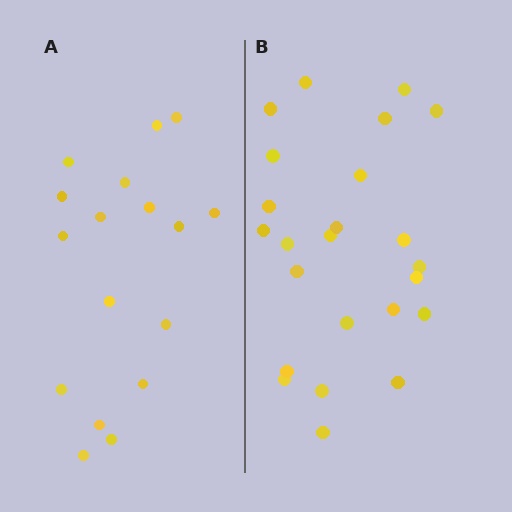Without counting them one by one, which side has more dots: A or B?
Region B (the right region) has more dots.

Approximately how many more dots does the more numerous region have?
Region B has roughly 8 or so more dots than region A.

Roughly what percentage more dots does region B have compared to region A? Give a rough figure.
About 40% more.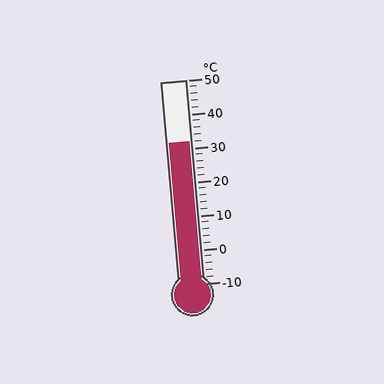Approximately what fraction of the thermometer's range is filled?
The thermometer is filled to approximately 70% of its range.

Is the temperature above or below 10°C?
The temperature is above 10°C.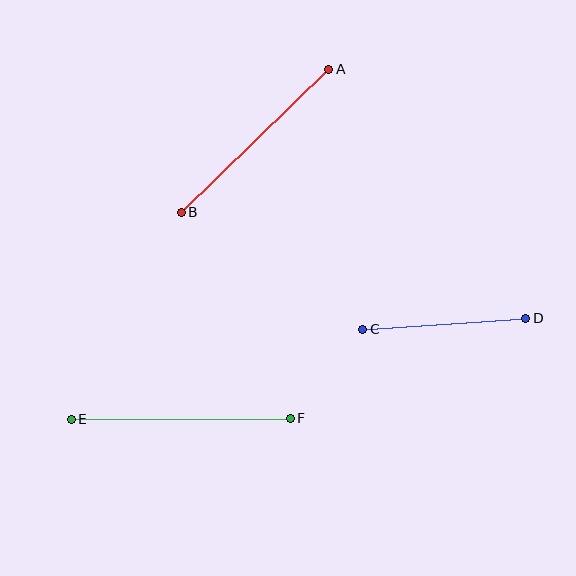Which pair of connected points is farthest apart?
Points E and F are farthest apart.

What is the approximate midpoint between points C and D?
The midpoint is at approximately (444, 324) pixels.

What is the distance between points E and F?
The distance is approximately 219 pixels.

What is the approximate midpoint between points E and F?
The midpoint is at approximately (181, 419) pixels.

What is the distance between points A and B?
The distance is approximately 205 pixels.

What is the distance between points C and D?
The distance is approximately 163 pixels.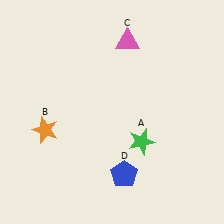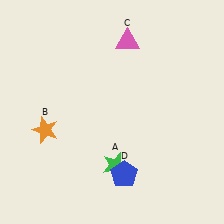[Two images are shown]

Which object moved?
The green star (A) moved left.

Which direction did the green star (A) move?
The green star (A) moved left.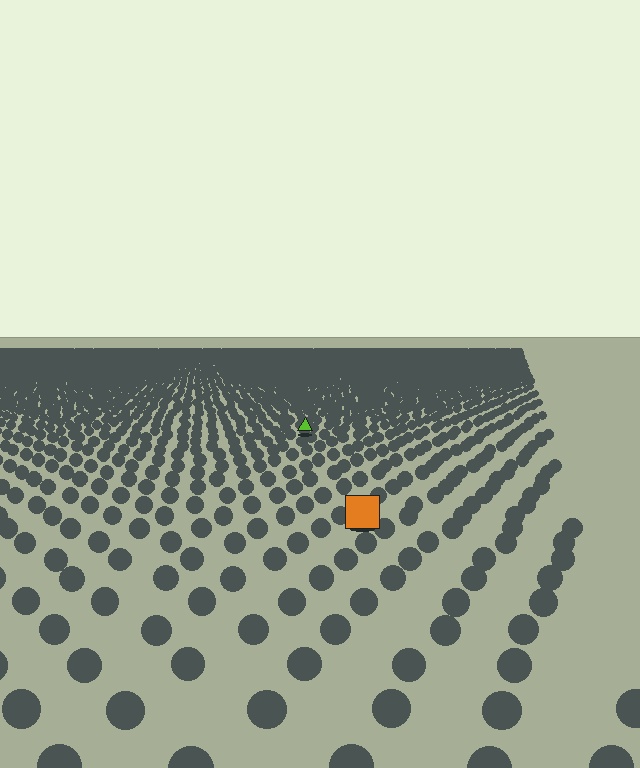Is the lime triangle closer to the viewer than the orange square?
No. The orange square is closer — you can tell from the texture gradient: the ground texture is coarser near it.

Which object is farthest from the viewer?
The lime triangle is farthest from the viewer. It appears smaller and the ground texture around it is denser.